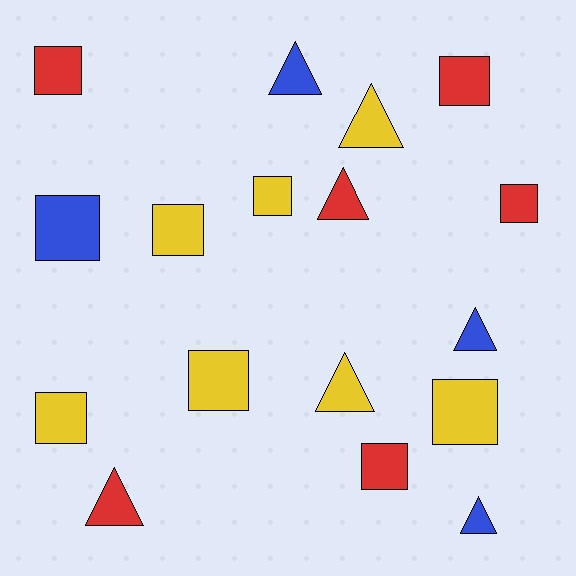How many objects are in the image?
There are 17 objects.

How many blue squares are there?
There is 1 blue square.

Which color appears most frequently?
Yellow, with 7 objects.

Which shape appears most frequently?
Square, with 10 objects.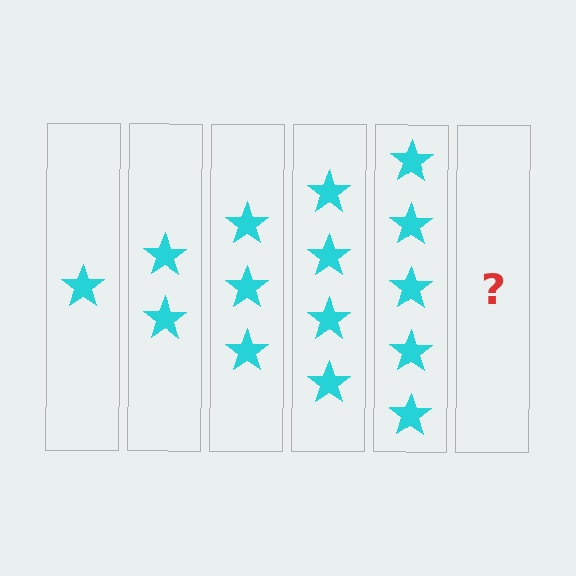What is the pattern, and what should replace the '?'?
The pattern is that each step adds one more star. The '?' should be 6 stars.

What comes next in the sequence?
The next element should be 6 stars.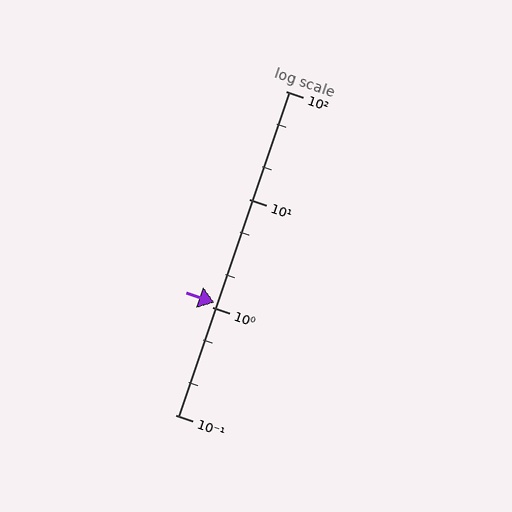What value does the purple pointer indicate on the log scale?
The pointer indicates approximately 1.1.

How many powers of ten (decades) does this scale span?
The scale spans 3 decades, from 0.1 to 100.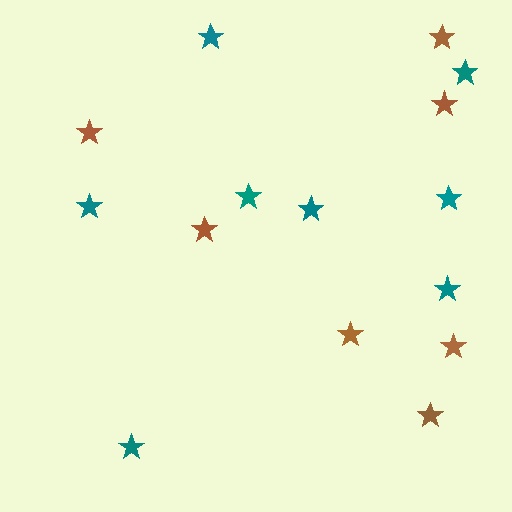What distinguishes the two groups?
There are 2 groups: one group of teal stars (8) and one group of brown stars (7).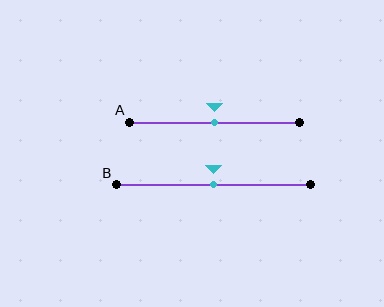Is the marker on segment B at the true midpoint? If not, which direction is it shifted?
Yes, the marker on segment B is at the true midpoint.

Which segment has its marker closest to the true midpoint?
Segment A has its marker closest to the true midpoint.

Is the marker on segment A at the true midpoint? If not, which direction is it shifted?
Yes, the marker on segment A is at the true midpoint.